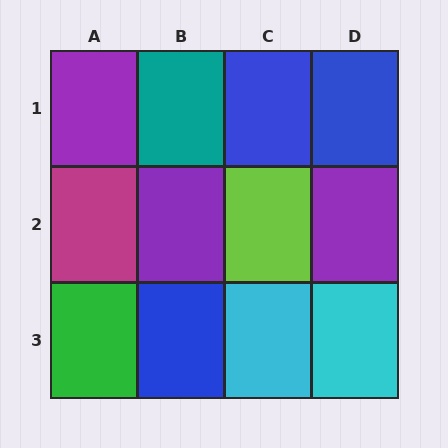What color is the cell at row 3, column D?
Cyan.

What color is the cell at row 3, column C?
Cyan.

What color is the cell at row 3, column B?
Blue.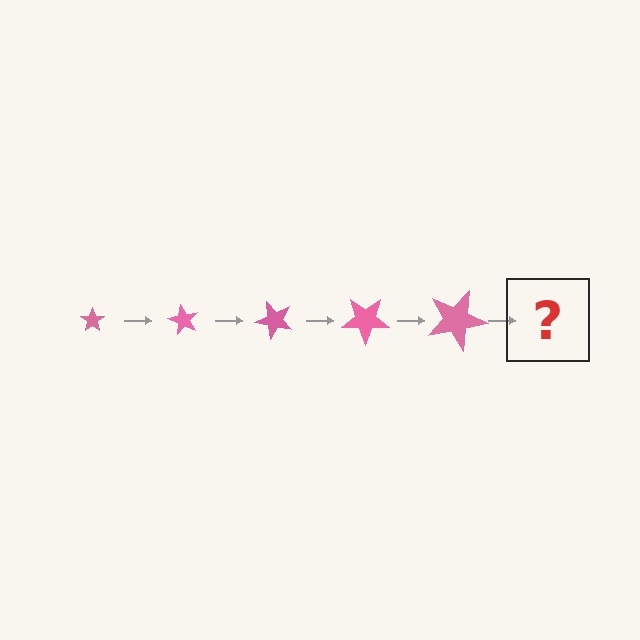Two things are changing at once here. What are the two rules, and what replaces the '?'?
The two rules are that the star grows larger each step and it rotates 60 degrees each step. The '?' should be a star, larger than the previous one and rotated 300 degrees from the start.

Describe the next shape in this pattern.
It should be a star, larger than the previous one and rotated 300 degrees from the start.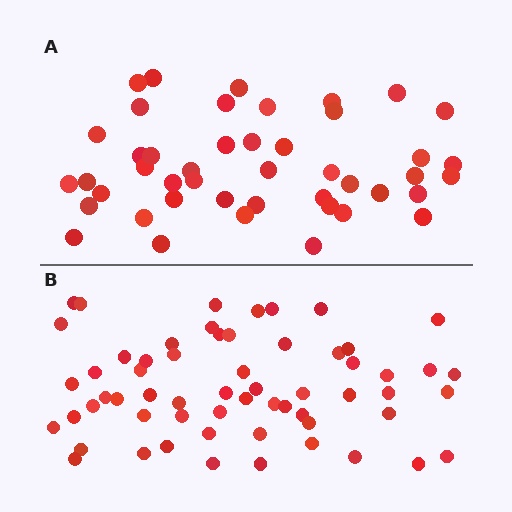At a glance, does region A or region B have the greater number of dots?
Region B (the bottom region) has more dots.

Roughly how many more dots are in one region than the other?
Region B has approximately 15 more dots than region A.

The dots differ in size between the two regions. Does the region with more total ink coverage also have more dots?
No. Region A has more total ink coverage because its dots are larger, but region B actually contains more individual dots. Total area can be misleading — the number of items is what matters here.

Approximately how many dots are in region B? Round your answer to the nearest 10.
About 60 dots.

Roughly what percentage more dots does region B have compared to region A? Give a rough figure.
About 35% more.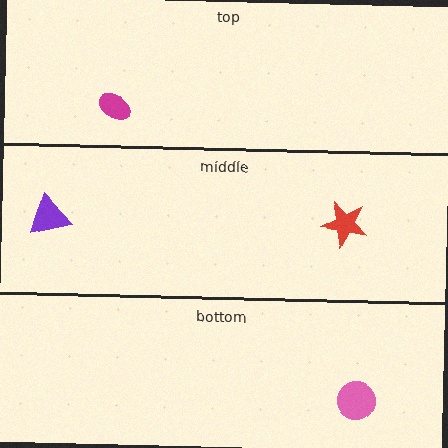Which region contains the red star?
The middle region.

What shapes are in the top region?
The magenta ellipse.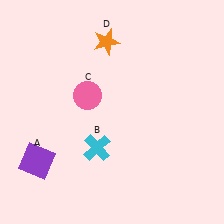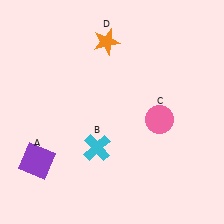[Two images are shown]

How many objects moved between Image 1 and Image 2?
1 object moved between the two images.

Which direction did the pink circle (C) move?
The pink circle (C) moved right.